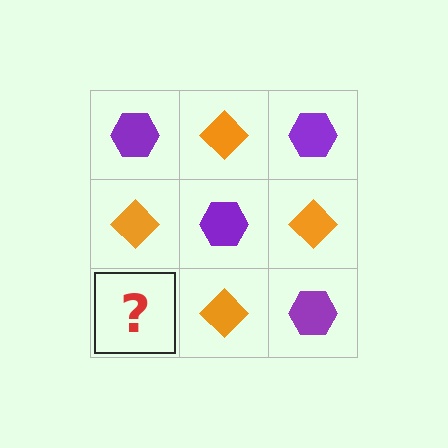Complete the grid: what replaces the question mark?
The question mark should be replaced with a purple hexagon.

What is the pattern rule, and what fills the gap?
The rule is that it alternates purple hexagon and orange diamond in a checkerboard pattern. The gap should be filled with a purple hexagon.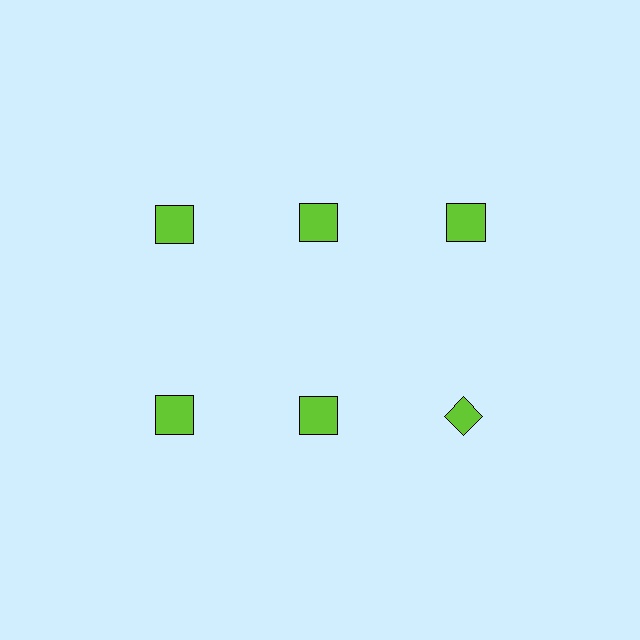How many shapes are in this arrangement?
There are 6 shapes arranged in a grid pattern.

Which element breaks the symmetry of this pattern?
The lime diamond in the second row, center column breaks the symmetry. All other shapes are lime squares.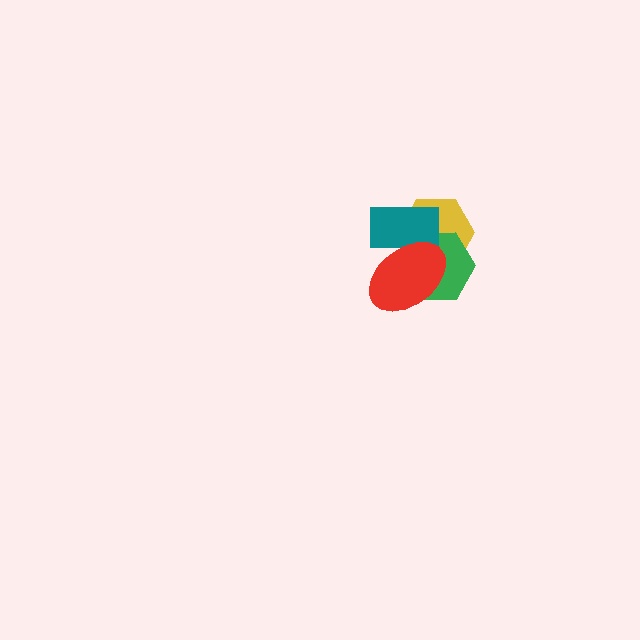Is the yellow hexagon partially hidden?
Yes, it is partially covered by another shape.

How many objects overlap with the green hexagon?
3 objects overlap with the green hexagon.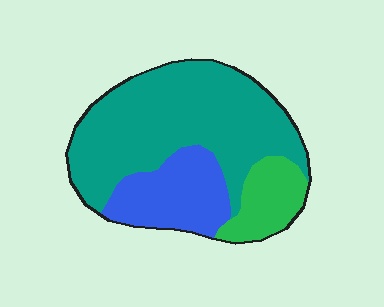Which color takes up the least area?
Green, at roughly 15%.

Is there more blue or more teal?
Teal.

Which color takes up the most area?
Teal, at roughly 60%.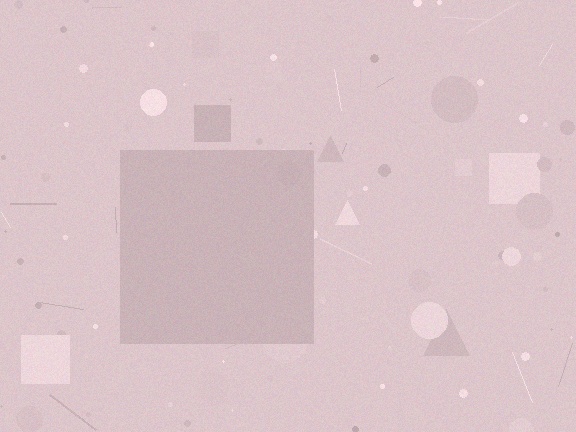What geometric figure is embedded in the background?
A square is embedded in the background.